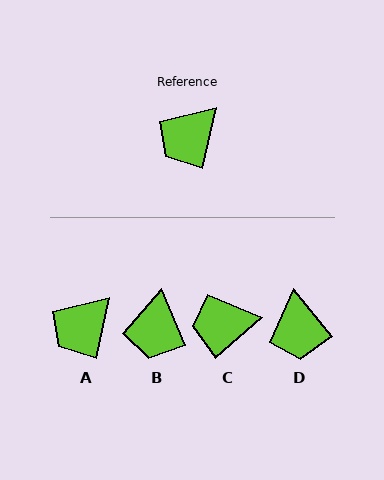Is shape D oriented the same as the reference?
No, it is off by about 52 degrees.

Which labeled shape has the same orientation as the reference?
A.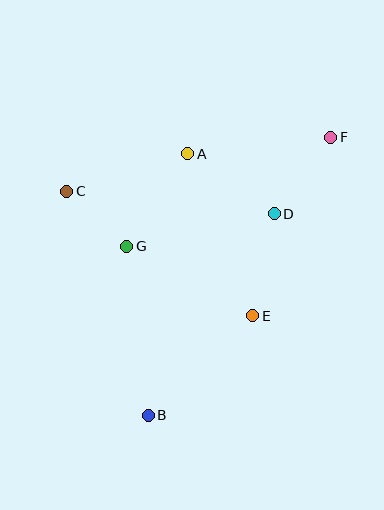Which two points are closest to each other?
Points C and G are closest to each other.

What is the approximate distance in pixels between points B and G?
The distance between B and G is approximately 170 pixels.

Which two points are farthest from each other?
Points B and F are farthest from each other.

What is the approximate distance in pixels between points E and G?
The distance between E and G is approximately 144 pixels.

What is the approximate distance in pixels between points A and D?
The distance between A and D is approximately 105 pixels.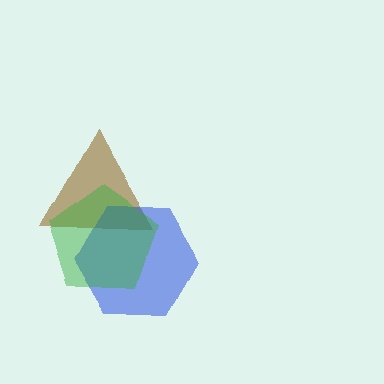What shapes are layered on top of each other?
The layered shapes are: a brown triangle, a blue hexagon, a green pentagon.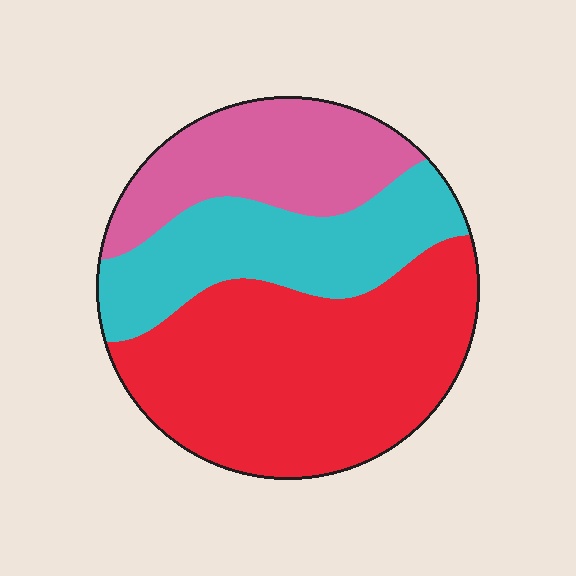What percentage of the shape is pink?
Pink covers about 25% of the shape.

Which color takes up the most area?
Red, at roughly 50%.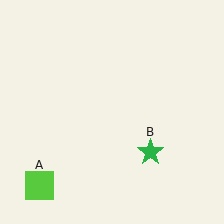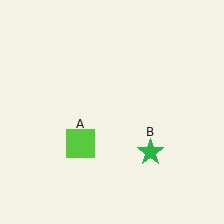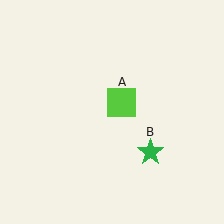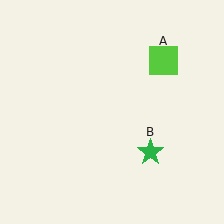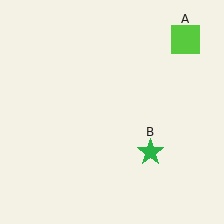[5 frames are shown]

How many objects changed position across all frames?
1 object changed position: lime square (object A).